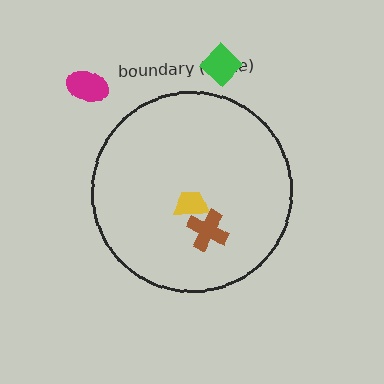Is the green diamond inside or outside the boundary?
Outside.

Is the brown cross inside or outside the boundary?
Inside.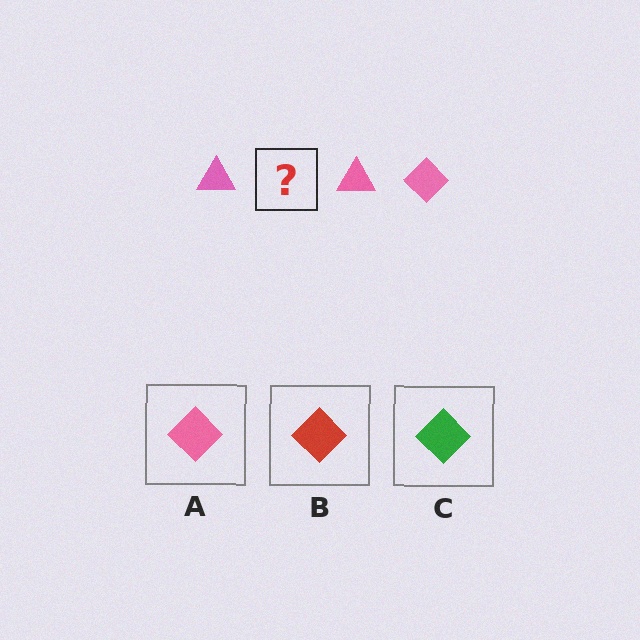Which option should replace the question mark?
Option A.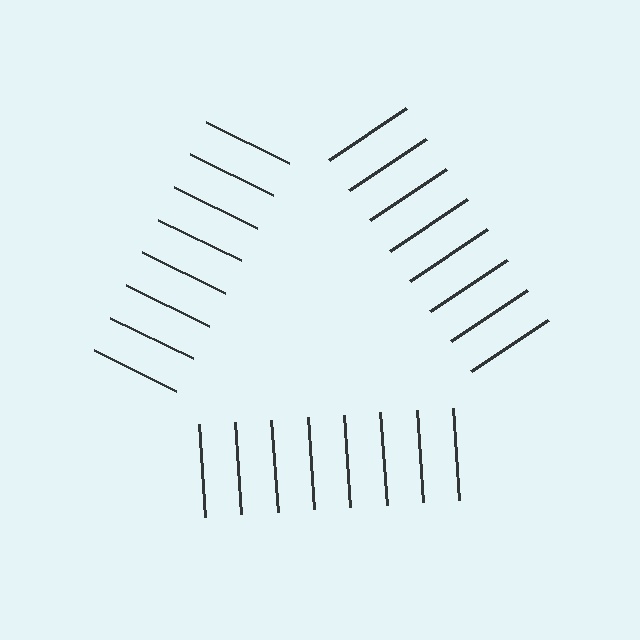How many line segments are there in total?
24 — 8 along each of the 3 edges.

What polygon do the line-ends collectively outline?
An illusory triangle — the line segments terminate on its edges but no continuous stroke is drawn.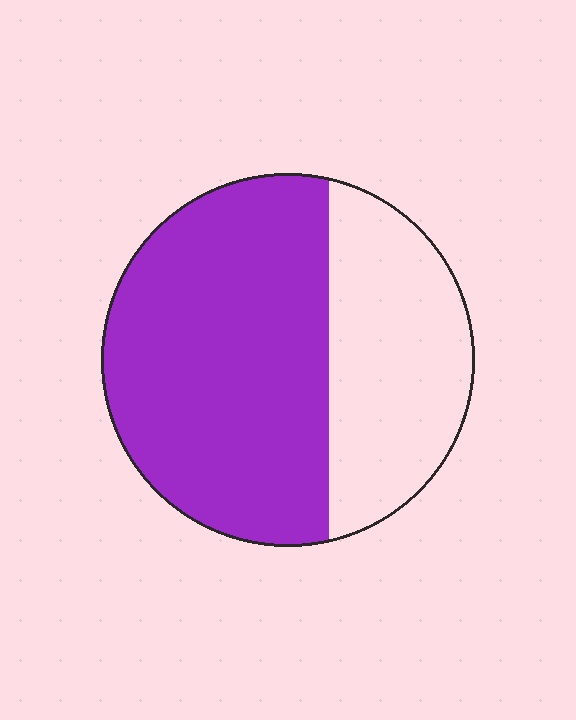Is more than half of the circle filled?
Yes.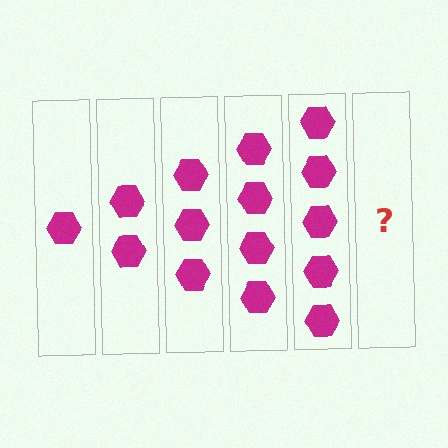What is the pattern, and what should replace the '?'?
The pattern is that each step adds one more hexagon. The '?' should be 6 hexagons.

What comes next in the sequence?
The next element should be 6 hexagons.